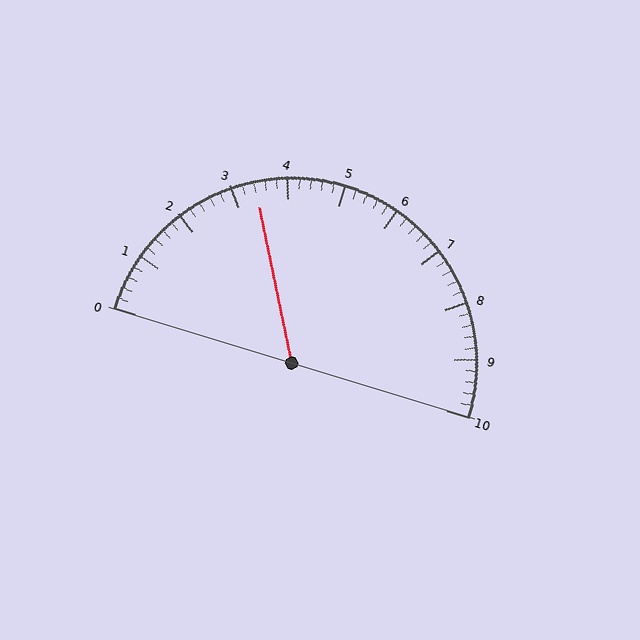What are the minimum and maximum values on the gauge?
The gauge ranges from 0 to 10.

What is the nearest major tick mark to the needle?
The nearest major tick mark is 3.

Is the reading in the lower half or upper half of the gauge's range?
The reading is in the lower half of the range (0 to 10).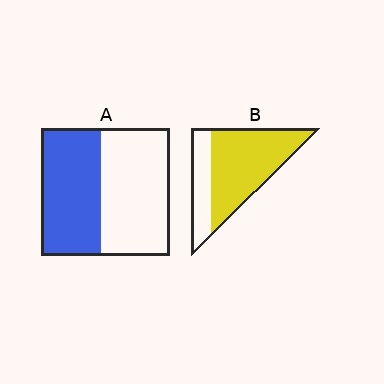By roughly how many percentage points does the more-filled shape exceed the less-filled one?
By roughly 25 percentage points (B over A).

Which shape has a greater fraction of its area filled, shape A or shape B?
Shape B.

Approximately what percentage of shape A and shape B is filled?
A is approximately 45% and B is approximately 70%.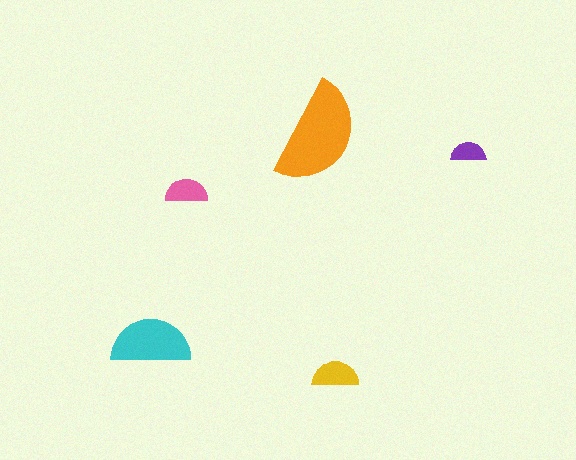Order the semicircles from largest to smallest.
the orange one, the cyan one, the yellow one, the pink one, the purple one.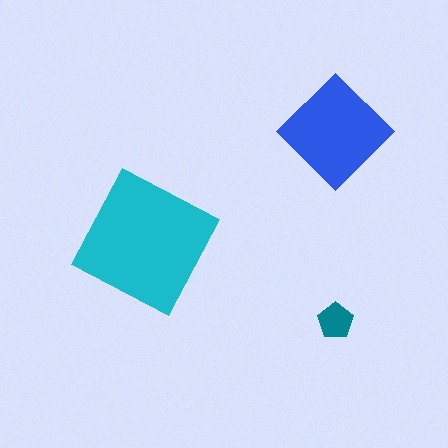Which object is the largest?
The cyan square.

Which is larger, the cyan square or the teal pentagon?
The cyan square.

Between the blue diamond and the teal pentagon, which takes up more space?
The blue diamond.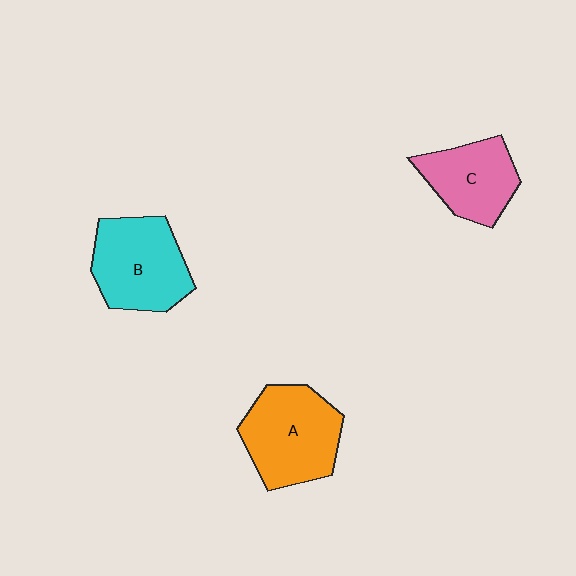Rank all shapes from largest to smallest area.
From largest to smallest: A (orange), B (cyan), C (pink).